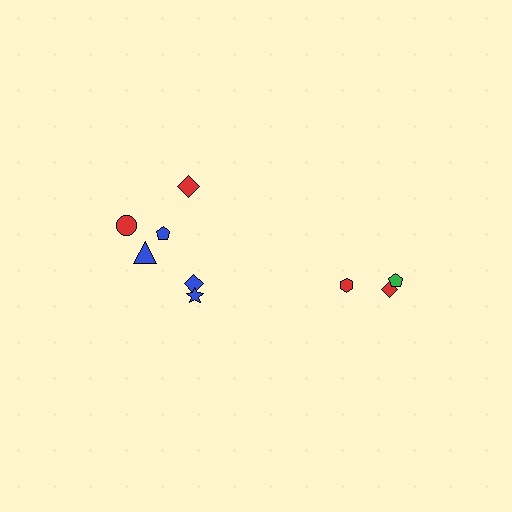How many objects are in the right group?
There are 3 objects.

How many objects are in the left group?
There are 6 objects.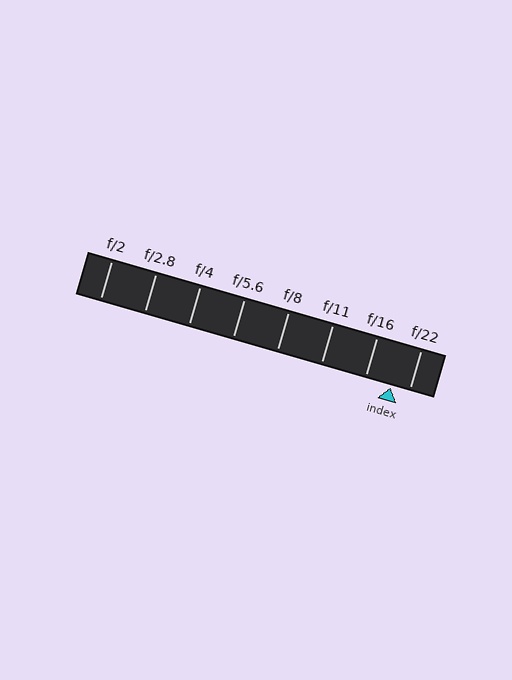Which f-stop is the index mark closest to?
The index mark is closest to f/22.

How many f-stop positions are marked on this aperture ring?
There are 8 f-stop positions marked.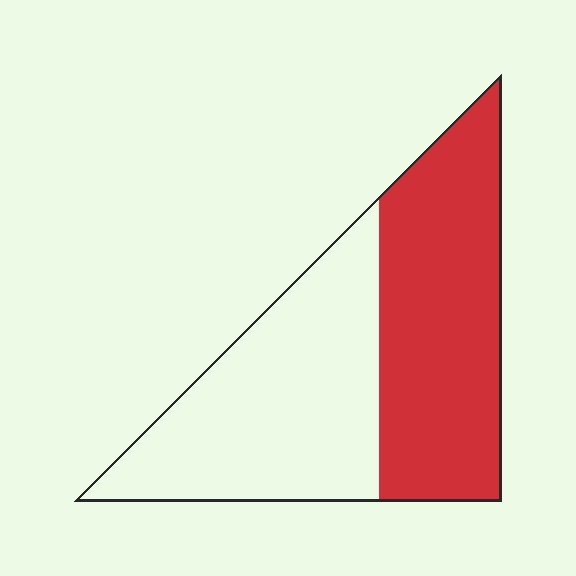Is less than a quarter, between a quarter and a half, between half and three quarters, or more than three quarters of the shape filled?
Between a quarter and a half.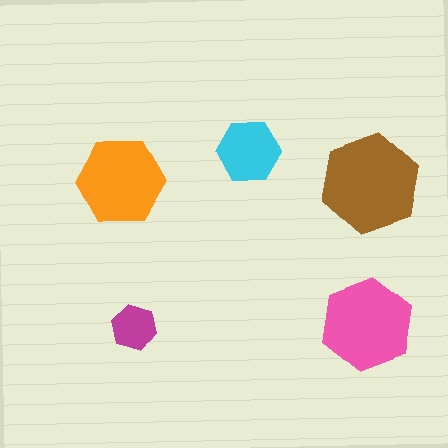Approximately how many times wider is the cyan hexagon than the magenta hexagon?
About 1.5 times wider.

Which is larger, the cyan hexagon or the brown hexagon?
The brown one.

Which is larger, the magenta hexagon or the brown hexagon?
The brown one.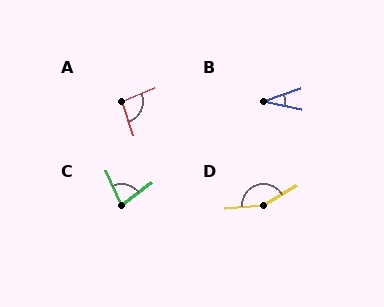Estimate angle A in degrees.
Approximately 94 degrees.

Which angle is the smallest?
B, at approximately 30 degrees.